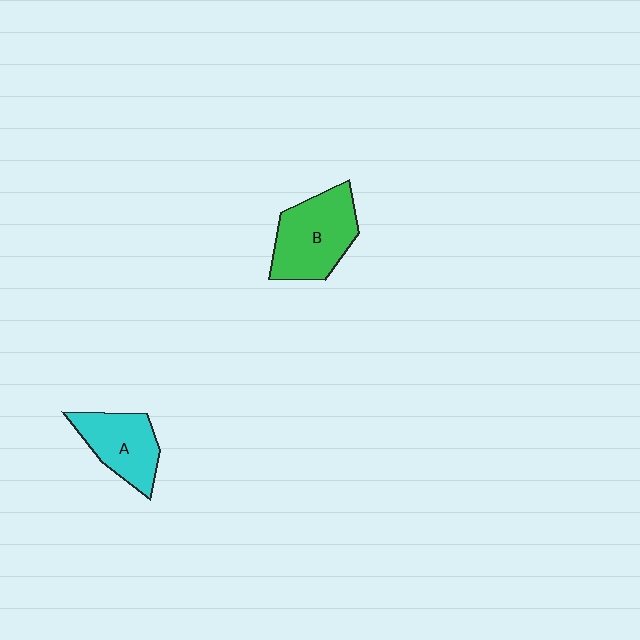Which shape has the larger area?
Shape B (green).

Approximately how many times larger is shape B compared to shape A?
Approximately 1.3 times.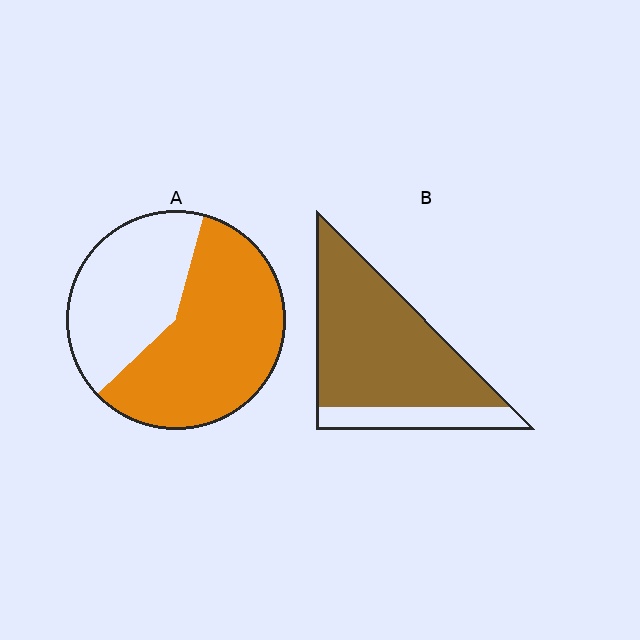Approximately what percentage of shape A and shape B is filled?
A is approximately 60% and B is approximately 80%.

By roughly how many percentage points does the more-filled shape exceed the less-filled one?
By roughly 20 percentage points (B over A).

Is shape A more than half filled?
Yes.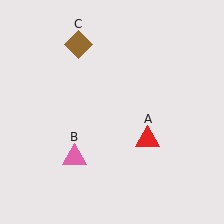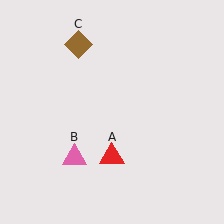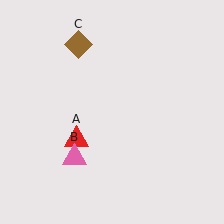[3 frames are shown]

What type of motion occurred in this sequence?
The red triangle (object A) rotated clockwise around the center of the scene.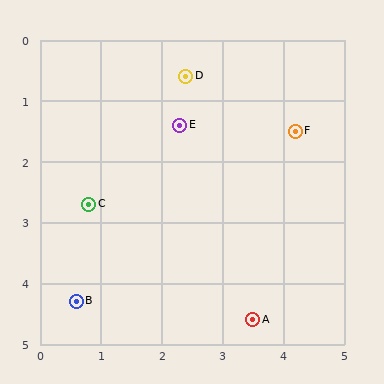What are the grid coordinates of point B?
Point B is at approximately (0.6, 4.3).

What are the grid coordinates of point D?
Point D is at approximately (2.4, 0.6).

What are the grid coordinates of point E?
Point E is at approximately (2.3, 1.4).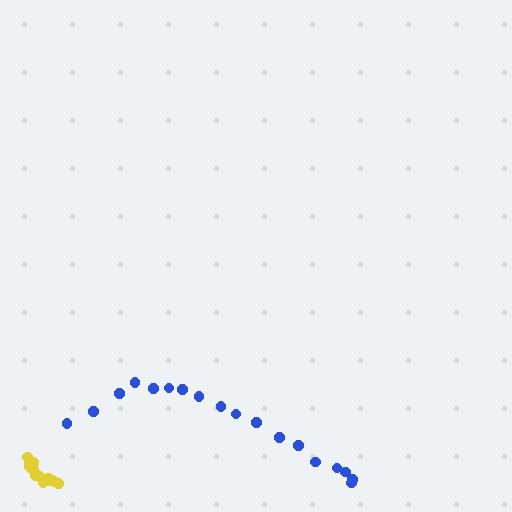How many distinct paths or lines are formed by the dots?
There are 2 distinct paths.